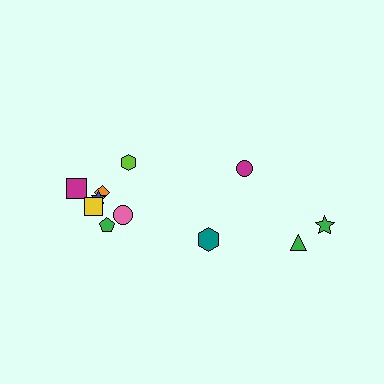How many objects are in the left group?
There are 7 objects.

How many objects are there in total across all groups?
There are 11 objects.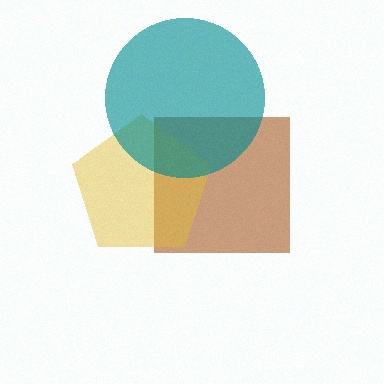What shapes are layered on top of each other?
The layered shapes are: a brown square, a yellow pentagon, a teal circle.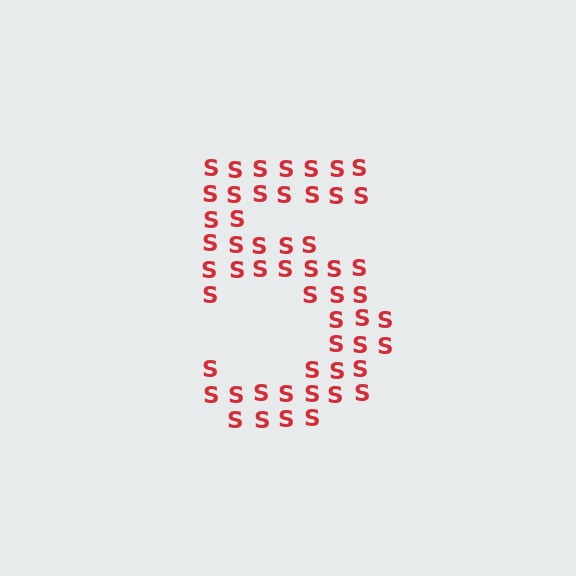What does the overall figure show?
The overall figure shows the digit 5.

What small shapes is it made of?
It is made of small letter S's.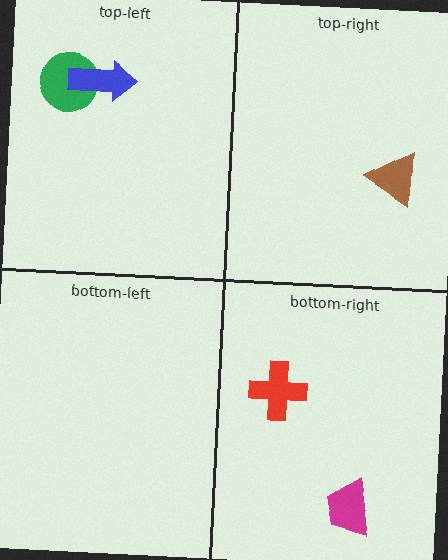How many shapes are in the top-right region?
1.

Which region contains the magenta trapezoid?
The bottom-right region.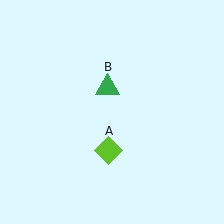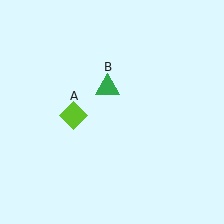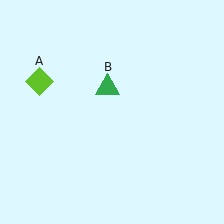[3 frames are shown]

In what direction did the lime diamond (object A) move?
The lime diamond (object A) moved up and to the left.